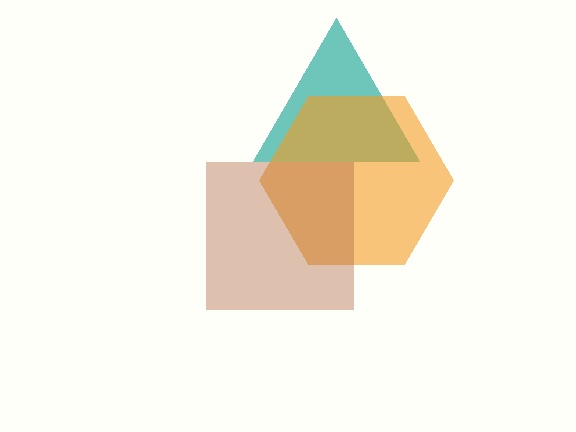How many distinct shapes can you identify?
There are 3 distinct shapes: a teal triangle, an orange hexagon, a brown square.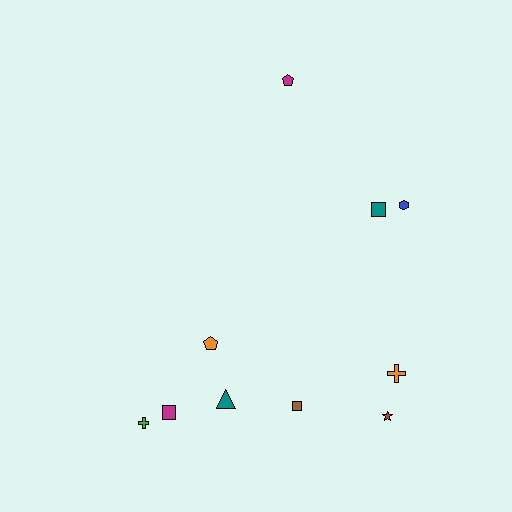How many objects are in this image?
There are 10 objects.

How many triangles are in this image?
There is 1 triangle.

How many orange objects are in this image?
There are 2 orange objects.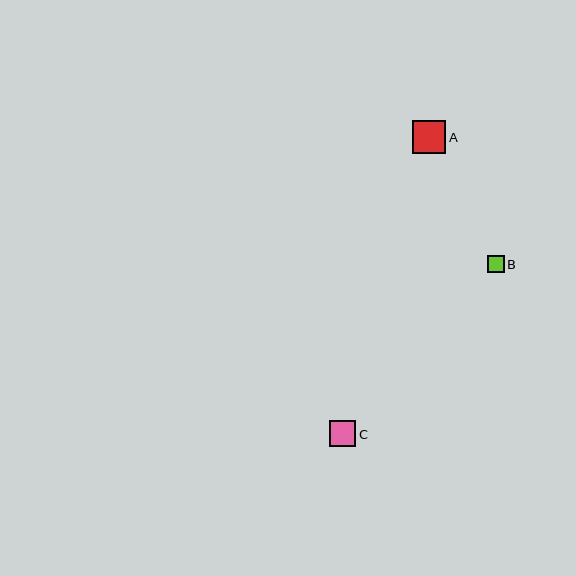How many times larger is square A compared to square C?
Square A is approximately 1.3 times the size of square C.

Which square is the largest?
Square A is the largest with a size of approximately 33 pixels.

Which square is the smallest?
Square B is the smallest with a size of approximately 17 pixels.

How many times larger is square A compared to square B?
Square A is approximately 1.9 times the size of square B.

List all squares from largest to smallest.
From largest to smallest: A, C, B.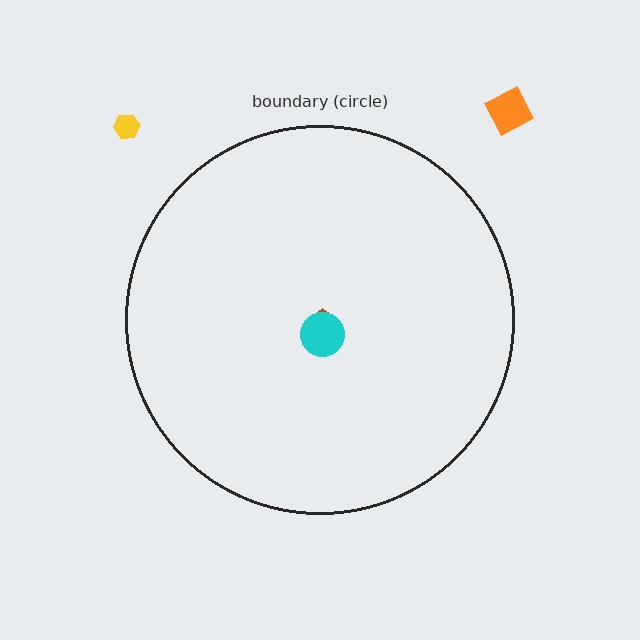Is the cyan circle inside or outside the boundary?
Inside.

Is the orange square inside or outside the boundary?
Outside.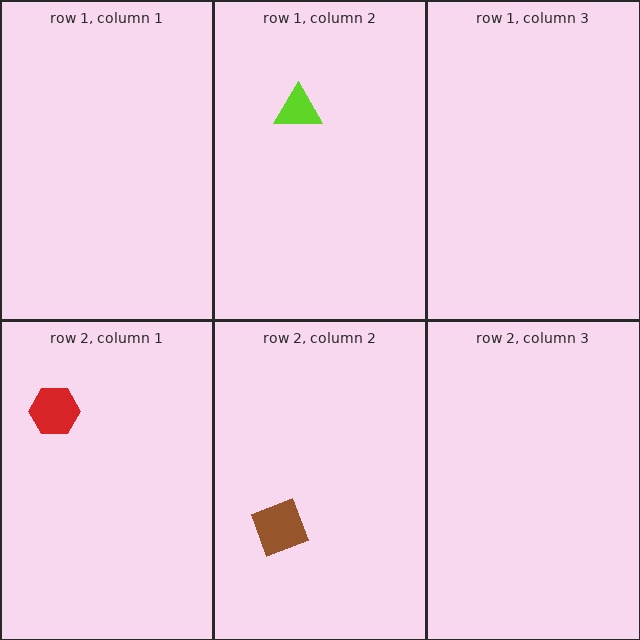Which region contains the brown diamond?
The row 2, column 2 region.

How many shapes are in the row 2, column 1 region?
1.